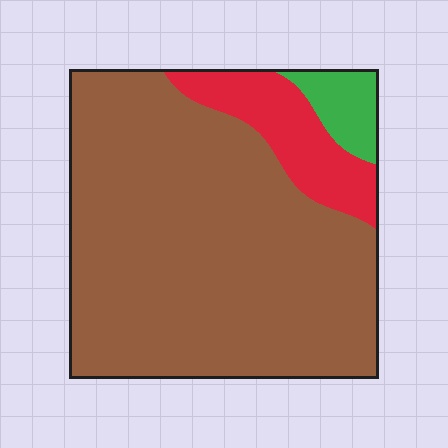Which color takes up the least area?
Green, at roughly 5%.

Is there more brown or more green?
Brown.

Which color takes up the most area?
Brown, at roughly 80%.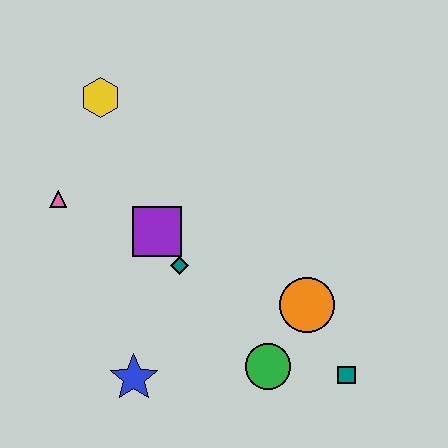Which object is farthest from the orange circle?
The yellow hexagon is farthest from the orange circle.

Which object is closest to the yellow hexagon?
The pink triangle is closest to the yellow hexagon.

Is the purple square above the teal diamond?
Yes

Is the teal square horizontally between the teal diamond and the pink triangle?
No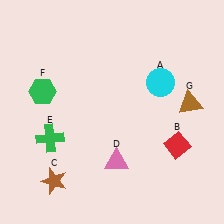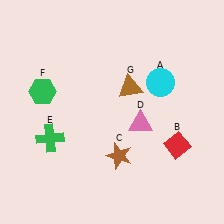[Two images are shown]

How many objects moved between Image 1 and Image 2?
3 objects moved between the two images.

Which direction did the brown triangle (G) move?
The brown triangle (G) moved left.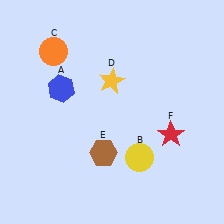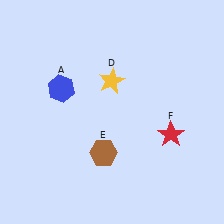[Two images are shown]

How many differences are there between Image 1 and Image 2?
There are 2 differences between the two images.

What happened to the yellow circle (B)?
The yellow circle (B) was removed in Image 2. It was in the bottom-right area of Image 1.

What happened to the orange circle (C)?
The orange circle (C) was removed in Image 2. It was in the top-left area of Image 1.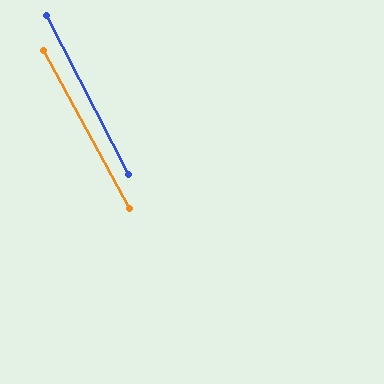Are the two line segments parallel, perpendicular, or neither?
Parallel — their directions differ by only 1.4°.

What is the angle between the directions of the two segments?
Approximately 1 degree.